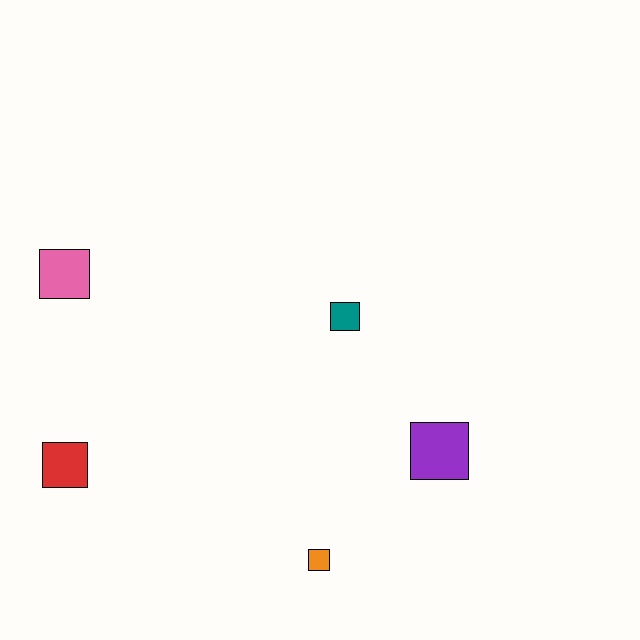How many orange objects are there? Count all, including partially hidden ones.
There is 1 orange object.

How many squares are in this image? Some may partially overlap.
There are 5 squares.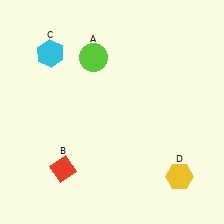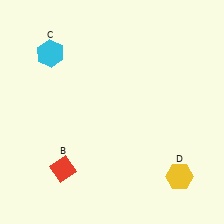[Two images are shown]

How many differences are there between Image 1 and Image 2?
There is 1 difference between the two images.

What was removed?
The lime circle (A) was removed in Image 2.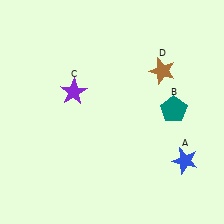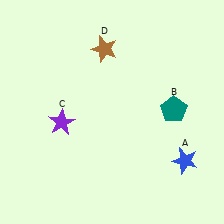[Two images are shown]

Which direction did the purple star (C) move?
The purple star (C) moved down.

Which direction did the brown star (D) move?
The brown star (D) moved left.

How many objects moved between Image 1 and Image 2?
2 objects moved between the two images.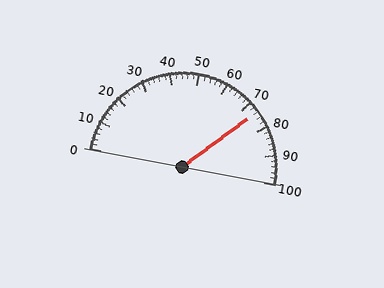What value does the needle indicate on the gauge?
The needle indicates approximately 74.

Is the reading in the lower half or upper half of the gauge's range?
The reading is in the upper half of the range (0 to 100).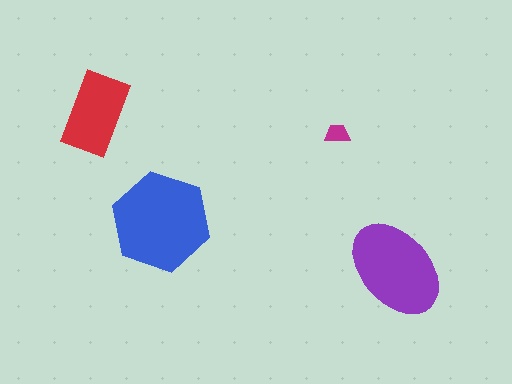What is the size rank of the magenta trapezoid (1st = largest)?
4th.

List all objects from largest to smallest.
The blue hexagon, the purple ellipse, the red rectangle, the magenta trapezoid.